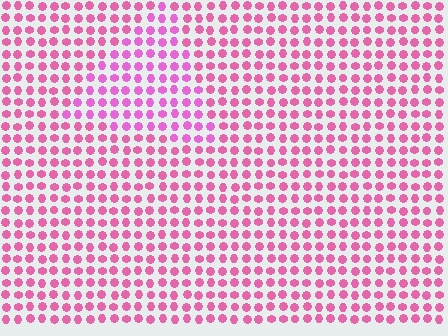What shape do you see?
I see a triangle.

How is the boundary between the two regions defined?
The boundary is defined purely by a slight shift in hue (about 20 degrees). Spacing, size, and orientation are identical on both sides.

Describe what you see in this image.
The image is filled with small pink elements in a uniform arrangement. A triangle-shaped region is visible where the elements are tinted to a slightly different hue, forming a subtle color boundary.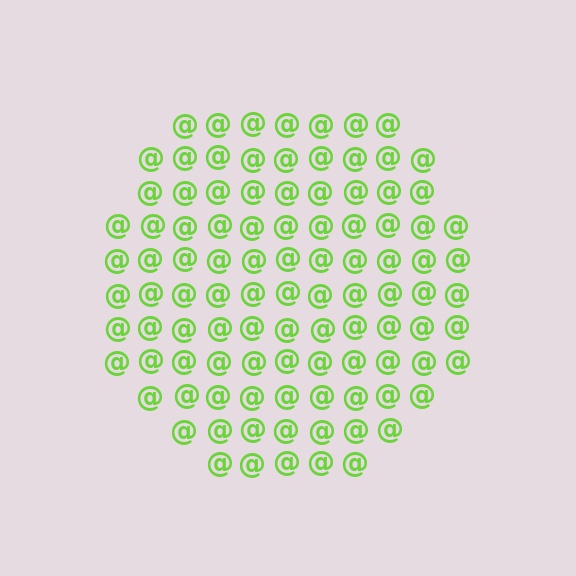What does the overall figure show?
The overall figure shows a circle.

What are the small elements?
The small elements are at signs.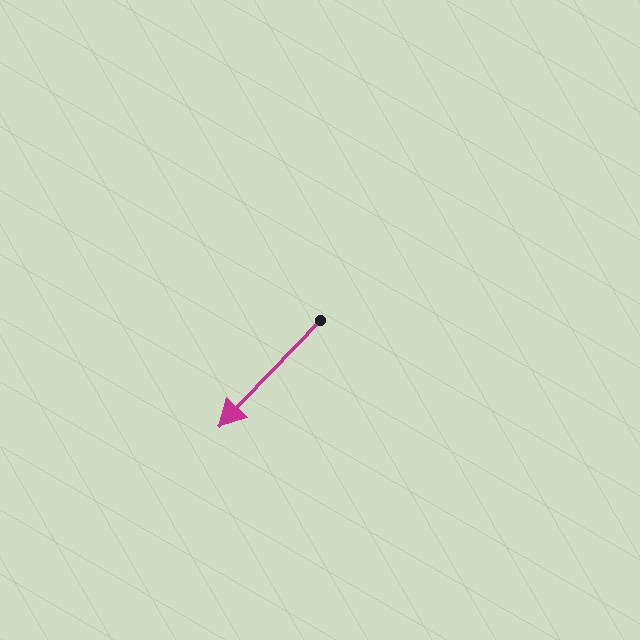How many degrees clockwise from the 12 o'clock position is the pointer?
Approximately 224 degrees.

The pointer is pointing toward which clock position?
Roughly 7 o'clock.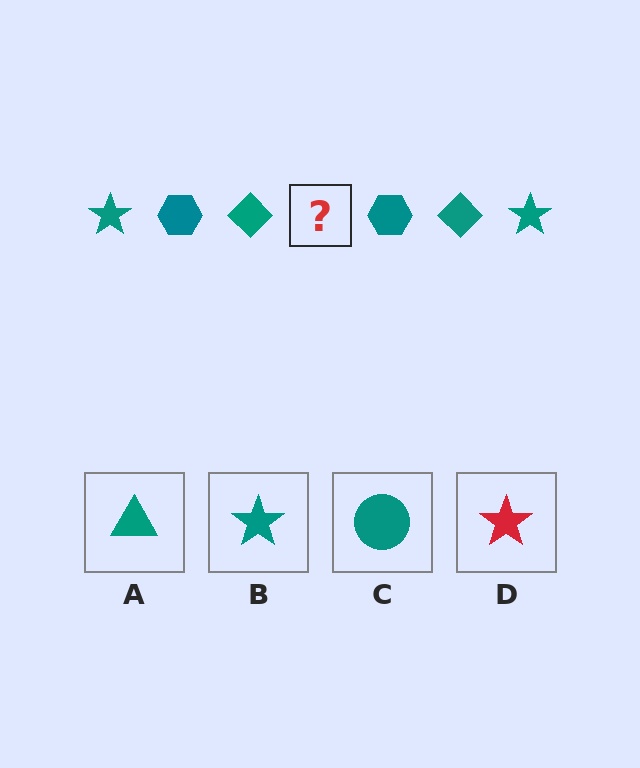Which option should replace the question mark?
Option B.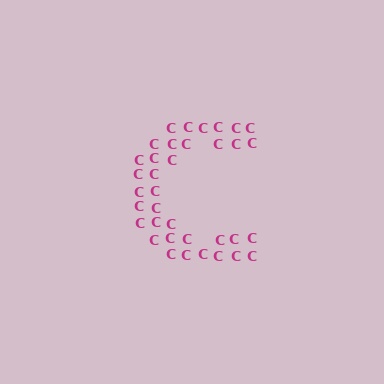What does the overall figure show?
The overall figure shows the letter C.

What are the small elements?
The small elements are letter C's.